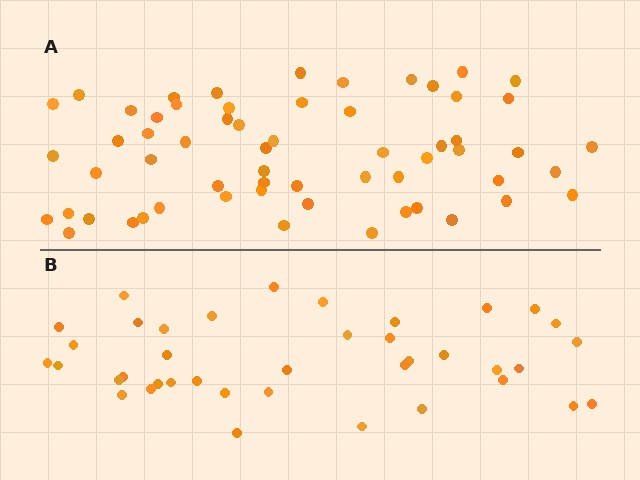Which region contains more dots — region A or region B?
Region A (the top region) has more dots.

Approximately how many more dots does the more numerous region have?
Region A has approximately 20 more dots than region B.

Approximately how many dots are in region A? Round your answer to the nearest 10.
About 60 dots.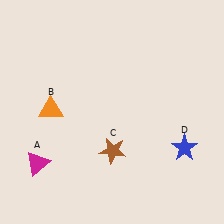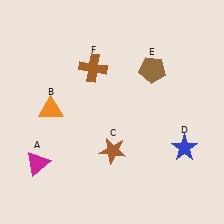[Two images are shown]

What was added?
A brown pentagon (E), a brown cross (F) were added in Image 2.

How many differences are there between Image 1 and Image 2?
There are 2 differences between the two images.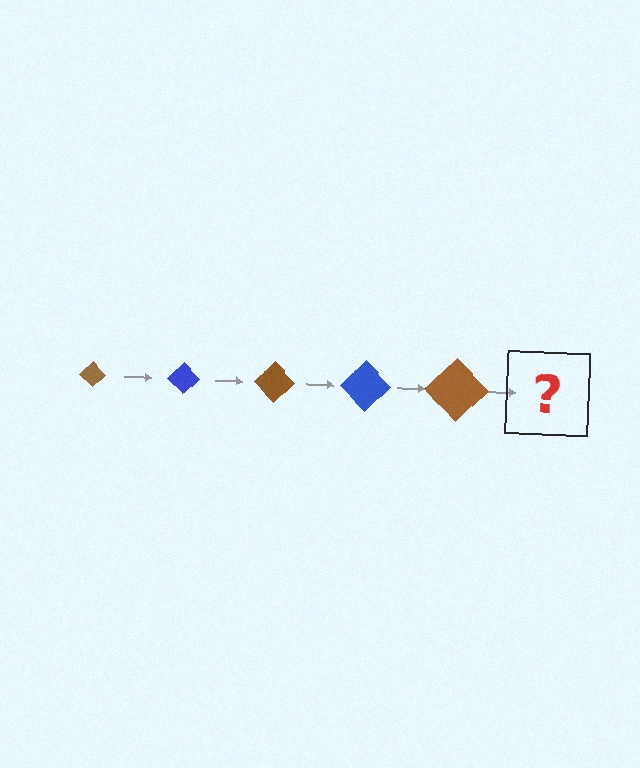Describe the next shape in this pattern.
It should be a blue diamond, larger than the previous one.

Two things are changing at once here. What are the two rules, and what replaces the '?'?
The two rules are that the diamond grows larger each step and the color cycles through brown and blue. The '?' should be a blue diamond, larger than the previous one.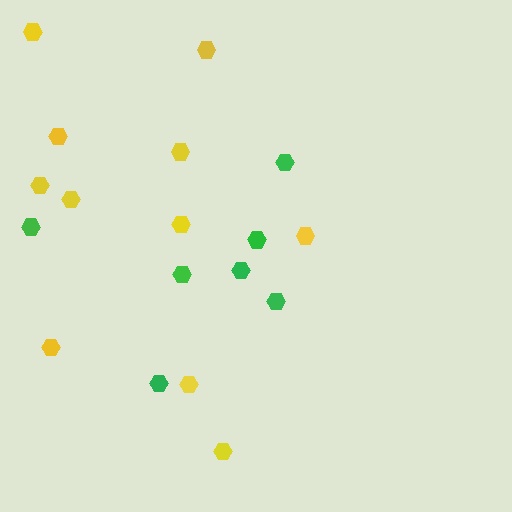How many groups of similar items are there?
There are 2 groups: one group of yellow hexagons (11) and one group of green hexagons (7).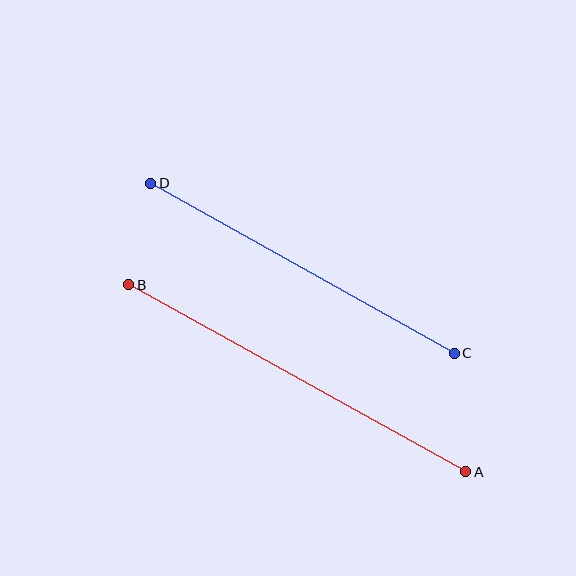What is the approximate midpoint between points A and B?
The midpoint is at approximately (297, 378) pixels.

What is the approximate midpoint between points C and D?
The midpoint is at approximately (303, 268) pixels.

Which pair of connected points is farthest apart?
Points A and B are farthest apart.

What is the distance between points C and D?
The distance is approximately 348 pixels.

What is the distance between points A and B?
The distance is approximately 386 pixels.